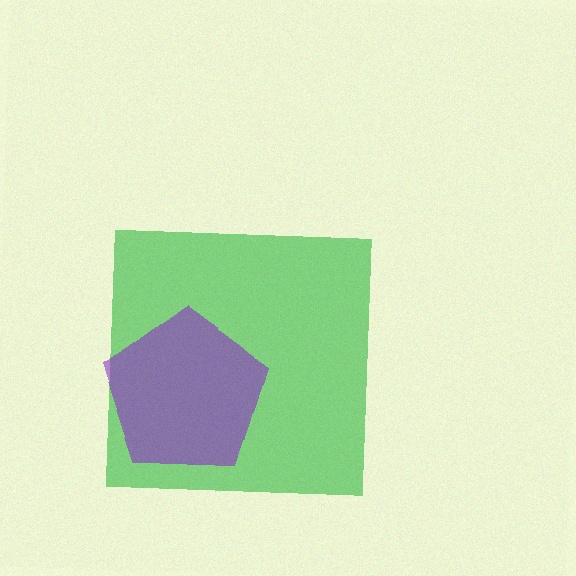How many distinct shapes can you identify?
There are 2 distinct shapes: a green square, a purple pentagon.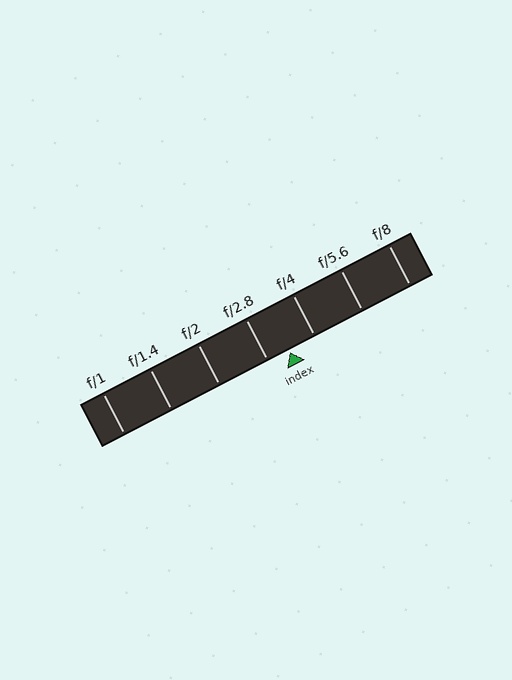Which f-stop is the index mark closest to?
The index mark is closest to f/2.8.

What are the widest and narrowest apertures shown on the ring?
The widest aperture shown is f/1 and the narrowest is f/8.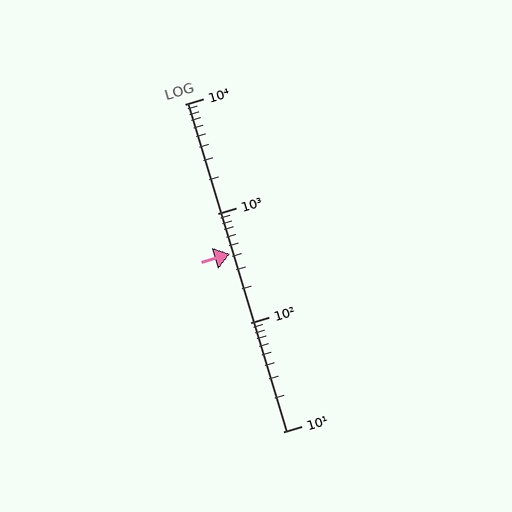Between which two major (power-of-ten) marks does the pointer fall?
The pointer is between 100 and 1000.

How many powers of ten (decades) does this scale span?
The scale spans 3 decades, from 10 to 10000.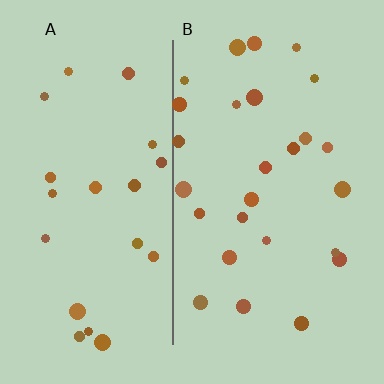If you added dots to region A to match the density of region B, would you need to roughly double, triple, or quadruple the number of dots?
Approximately double.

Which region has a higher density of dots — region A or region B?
B (the right).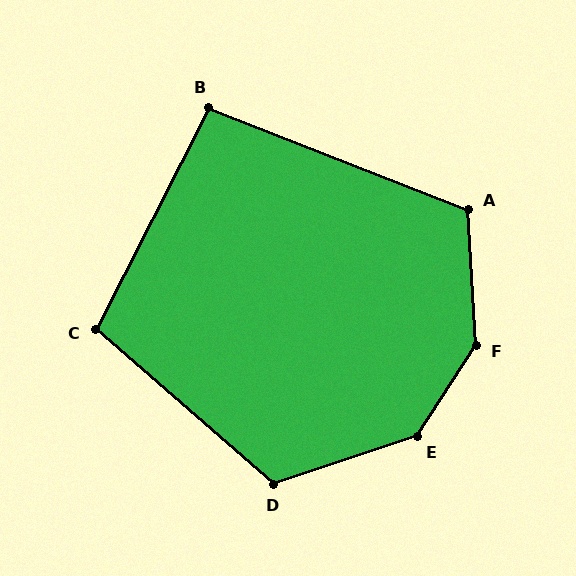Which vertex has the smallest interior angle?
B, at approximately 96 degrees.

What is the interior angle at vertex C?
Approximately 104 degrees (obtuse).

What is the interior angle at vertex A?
Approximately 115 degrees (obtuse).